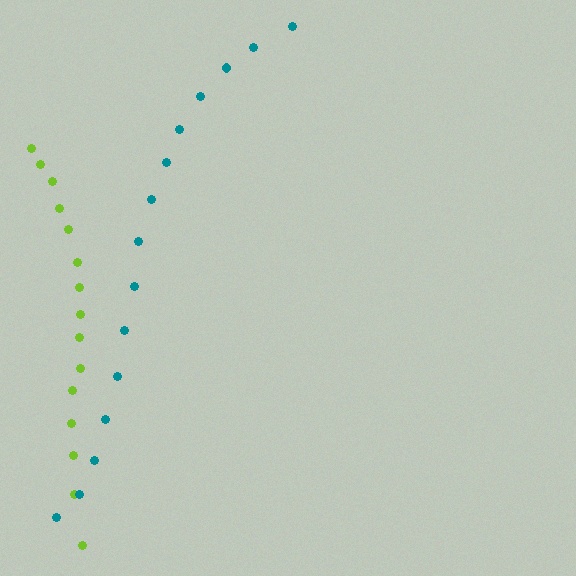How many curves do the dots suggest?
There are 2 distinct paths.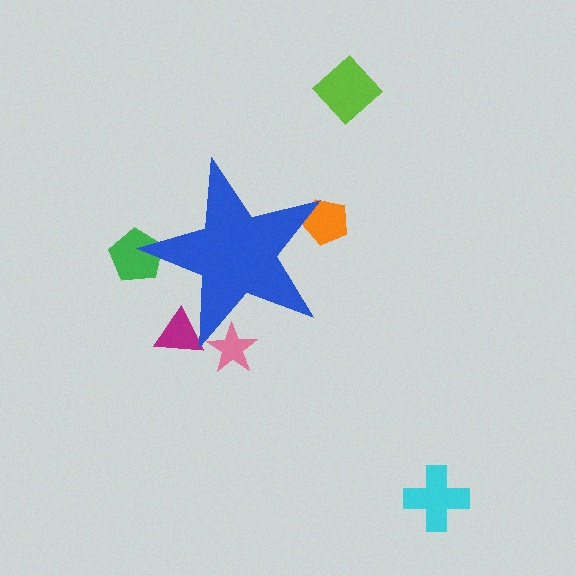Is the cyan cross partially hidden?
No, the cyan cross is fully visible.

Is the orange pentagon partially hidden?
Yes, the orange pentagon is partially hidden behind the blue star.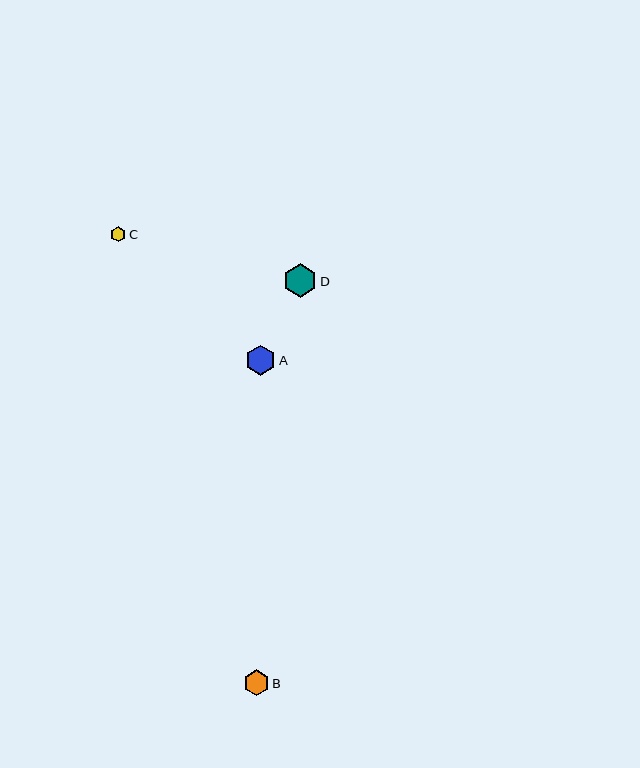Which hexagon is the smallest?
Hexagon C is the smallest with a size of approximately 15 pixels.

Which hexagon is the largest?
Hexagon D is the largest with a size of approximately 33 pixels.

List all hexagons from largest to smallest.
From largest to smallest: D, A, B, C.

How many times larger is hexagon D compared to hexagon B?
Hexagon D is approximately 1.3 times the size of hexagon B.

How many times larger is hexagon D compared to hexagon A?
Hexagon D is approximately 1.1 times the size of hexagon A.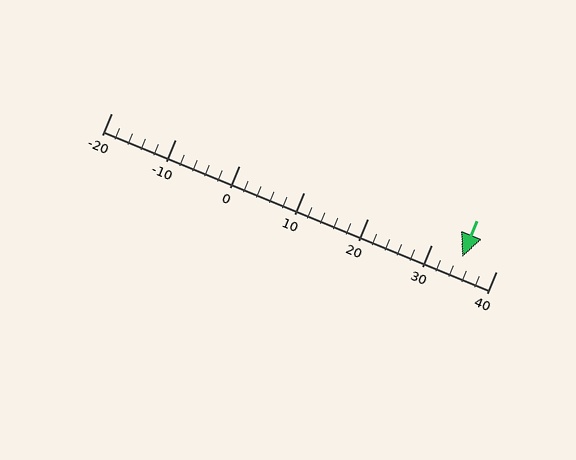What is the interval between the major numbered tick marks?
The major tick marks are spaced 10 units apart.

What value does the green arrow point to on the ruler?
The green arrow points to approximately 35.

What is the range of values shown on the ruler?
The ruler shows values from -20 to 40.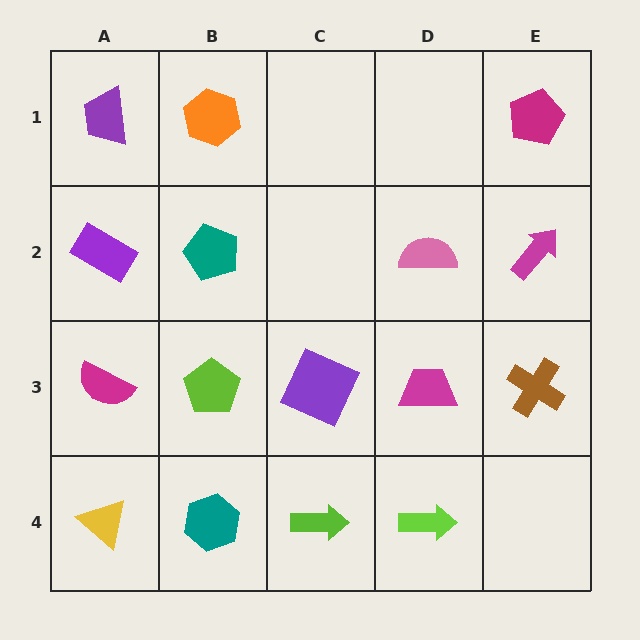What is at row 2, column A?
A purple rectangle.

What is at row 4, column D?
A lime arrow.